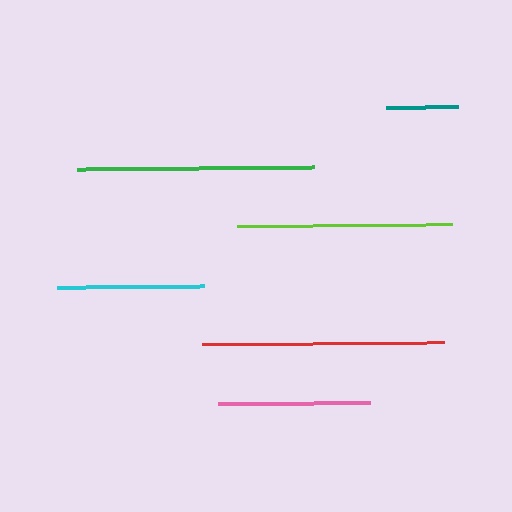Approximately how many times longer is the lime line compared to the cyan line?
The lime line is approximately 1.5 times the length of the cyan line.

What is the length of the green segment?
The green segment is approximately 237 pixels long.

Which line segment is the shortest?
The teal line is the shortest at approximately 71 pixels.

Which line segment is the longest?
The red line is the longest at approximately 242 pixels.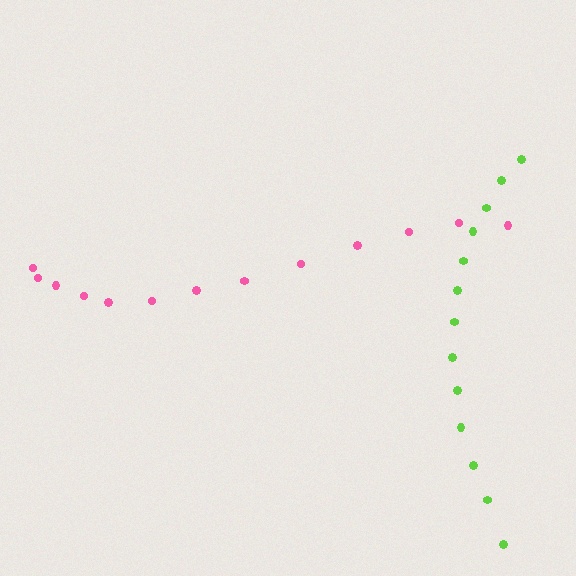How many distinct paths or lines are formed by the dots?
There are 2 distinct paths.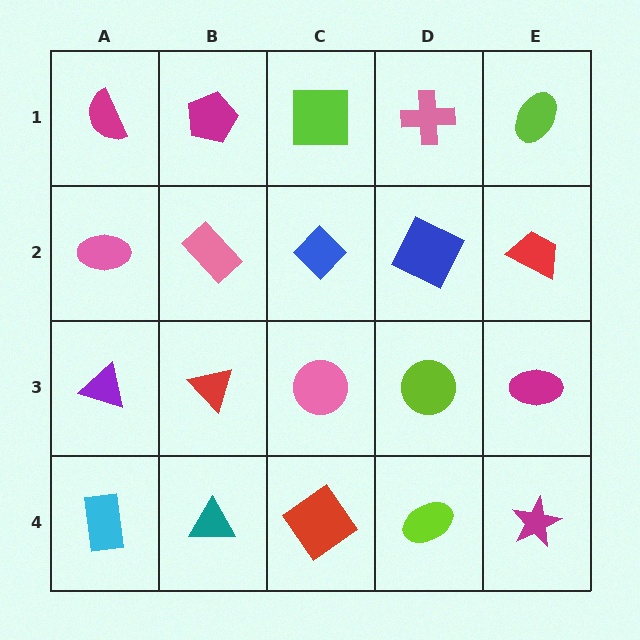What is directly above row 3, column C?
A blue diamond.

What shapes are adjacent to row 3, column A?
A pink ellipse (row 2, column A), a cyan rectangle (row 4, column A), a red triangle (row 3, column B).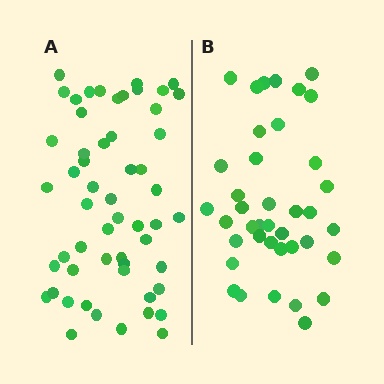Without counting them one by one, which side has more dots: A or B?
Region A (the left region) has more dots.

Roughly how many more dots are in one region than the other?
Region A has approximately 15 more dots than region B.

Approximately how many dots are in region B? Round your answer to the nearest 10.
About 40 dots. (The exact count is 39, which rounds to 40.)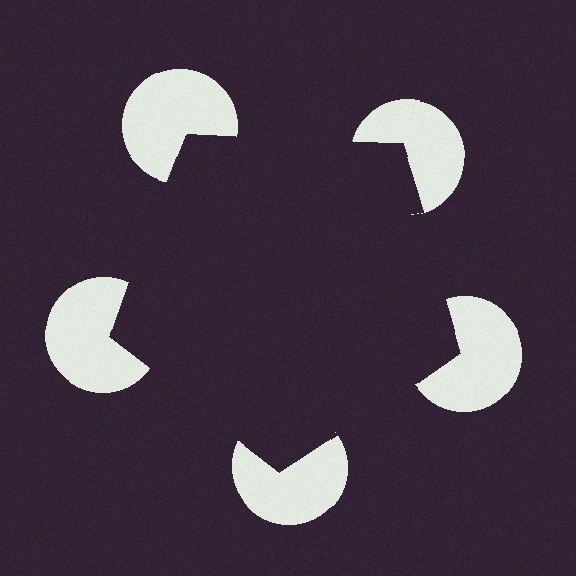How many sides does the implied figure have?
5 sides.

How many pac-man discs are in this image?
There are 5 — one at each vertex of the illusory pentagon.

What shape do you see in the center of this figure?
An illusory pentagon — its edges are inferred from the aligned wedge cuts in the pac-man discs, not physically drawn.